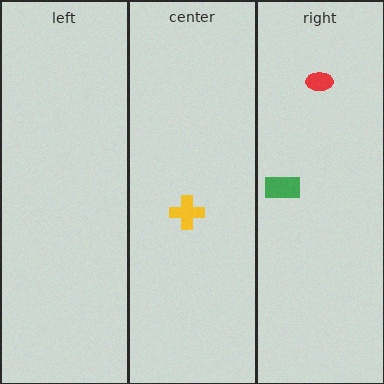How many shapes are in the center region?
1.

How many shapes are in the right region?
2.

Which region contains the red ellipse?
The right region.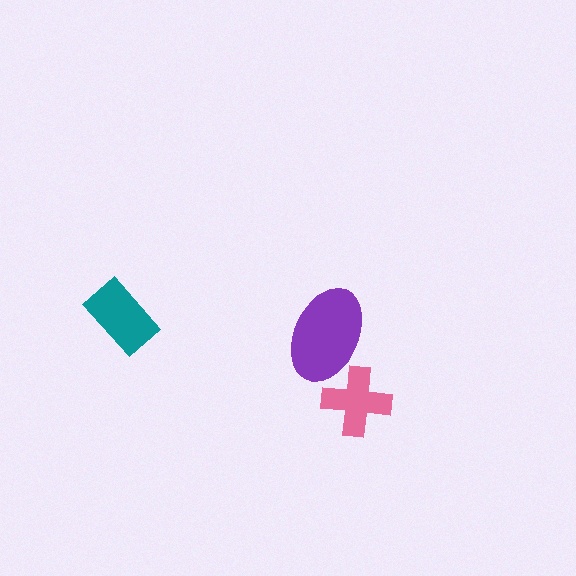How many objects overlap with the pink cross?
1 object overlaps with the pink cross.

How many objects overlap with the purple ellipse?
1 object overlaps with the purple ellipse.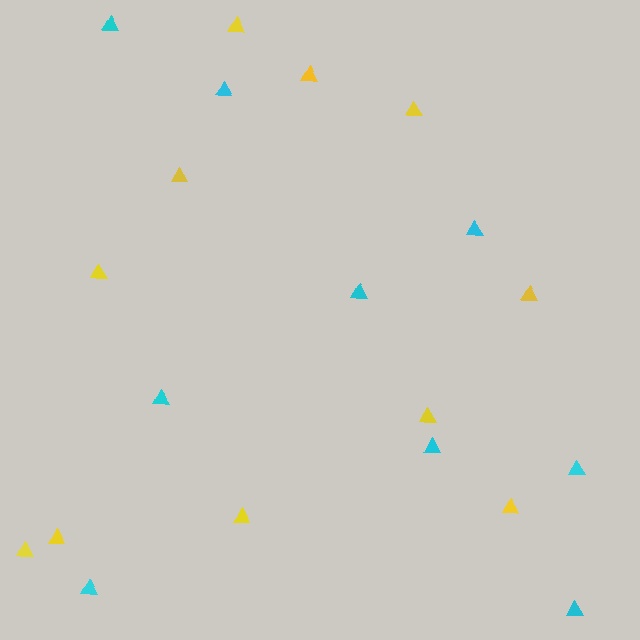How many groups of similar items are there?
There are 2 groups: one group of cyan triangles (9) and one group of yellow triangles (11).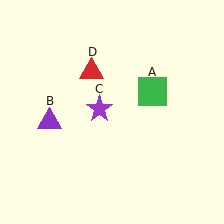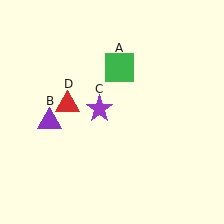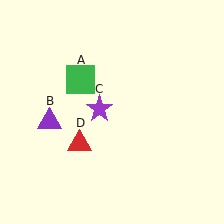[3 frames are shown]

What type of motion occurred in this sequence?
The green square (object A), red triangle (object D) rotated counterclockwise around the center of the scene.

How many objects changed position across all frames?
2 objects changed position: green square (object A), red triangle (object D).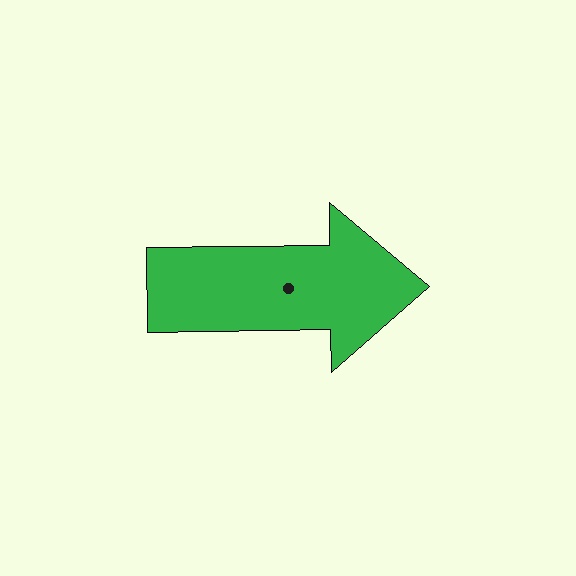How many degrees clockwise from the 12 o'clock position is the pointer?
Approximately 89 degrees.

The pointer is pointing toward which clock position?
Roughly 3 o'clock.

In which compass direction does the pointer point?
East.